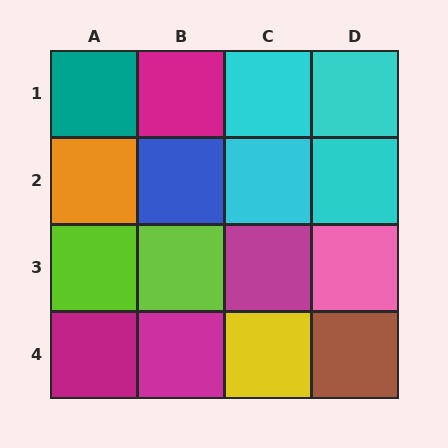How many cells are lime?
2 cells are lime.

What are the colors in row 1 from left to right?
Teal, magenta, cyan, cyan.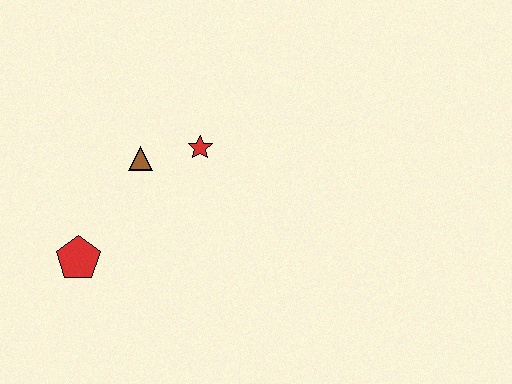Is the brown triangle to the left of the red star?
Yes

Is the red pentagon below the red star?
Yes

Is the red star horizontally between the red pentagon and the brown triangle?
No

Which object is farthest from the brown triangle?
The red pentagon is farthest from the brown triangle.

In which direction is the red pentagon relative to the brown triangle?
The red pentagon is below the brown triangle.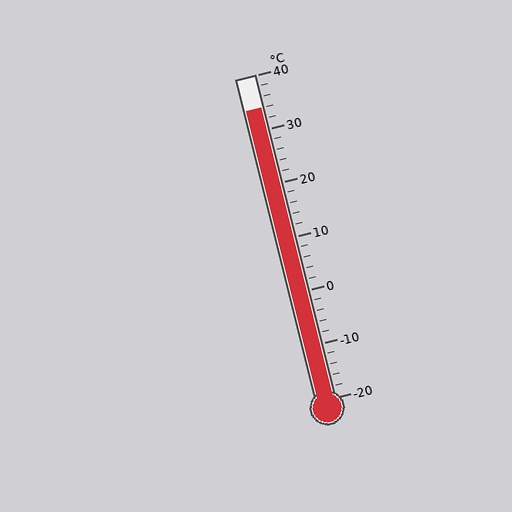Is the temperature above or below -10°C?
The temperature is above -10°C.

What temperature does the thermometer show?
The thermometer shows approximately 34°C.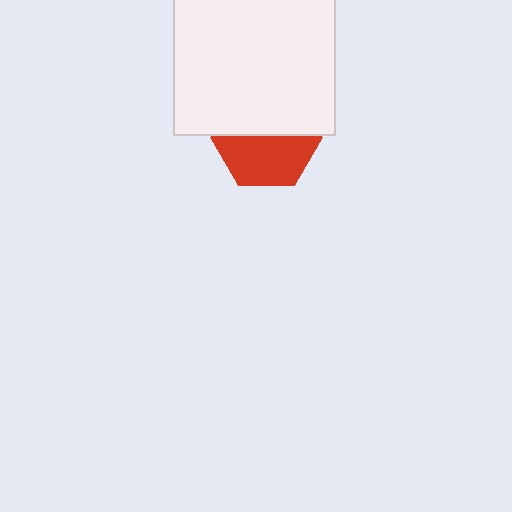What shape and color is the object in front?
The object in front is a white rectangle.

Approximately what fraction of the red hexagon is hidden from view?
Roughly 48% of the red hexagon is hidden behind the white rectangle.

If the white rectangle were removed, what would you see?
You would see the complete red hexagon.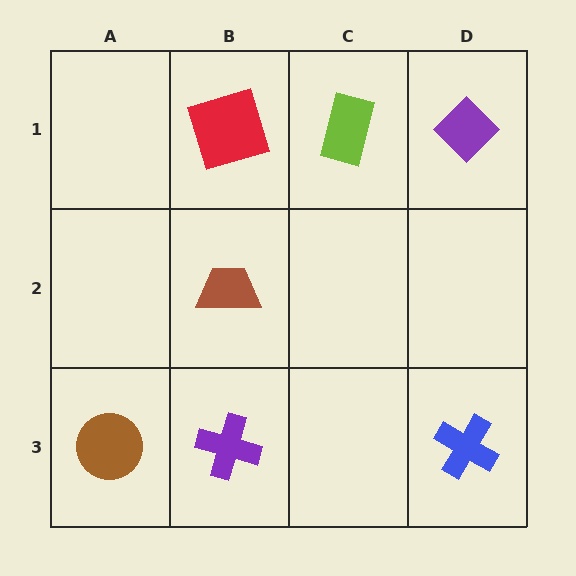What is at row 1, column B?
A red square.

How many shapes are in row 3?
3 shapes.